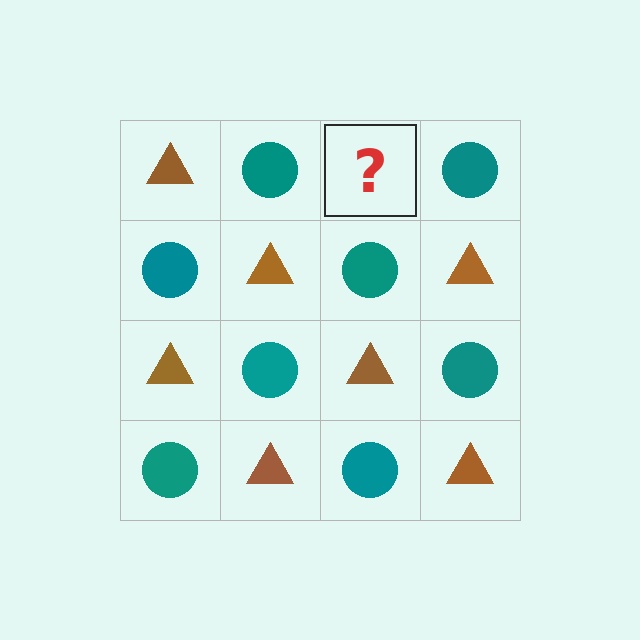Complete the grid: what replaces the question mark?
The question mark should be replaced with a brown triangle.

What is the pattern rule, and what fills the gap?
The rule is that it alternates brown triangle and teal circle in a checkerboard pattern. The gap should be filled with a brown triangle.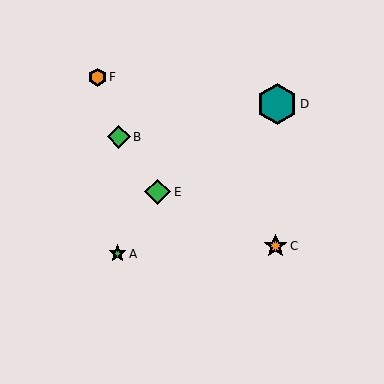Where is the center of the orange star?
The center of the orange star is at (275, 246).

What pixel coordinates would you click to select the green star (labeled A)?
Click at (117, 254) to select the green star A.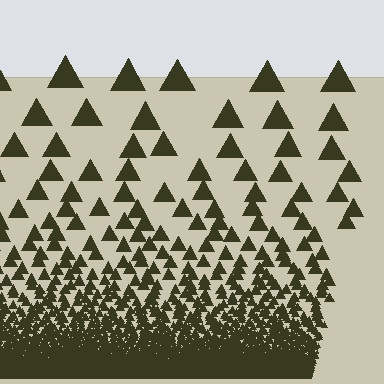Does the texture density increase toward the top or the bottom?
Density increases toward the bottom.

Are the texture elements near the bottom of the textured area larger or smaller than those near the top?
Smaller. The gradient is inverted — elements near the bottom are smaller and denser.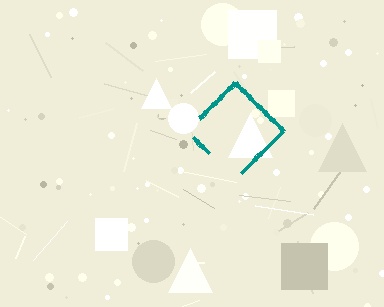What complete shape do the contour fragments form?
The contour fragments form a diamond.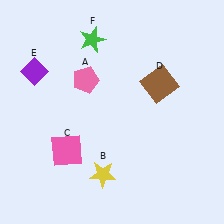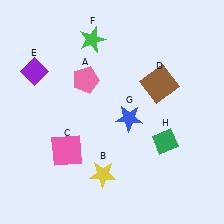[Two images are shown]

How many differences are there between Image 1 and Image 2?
There are 2 differences between the two images.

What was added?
A blue star (G), a green diamond (H) were added in Image 2.